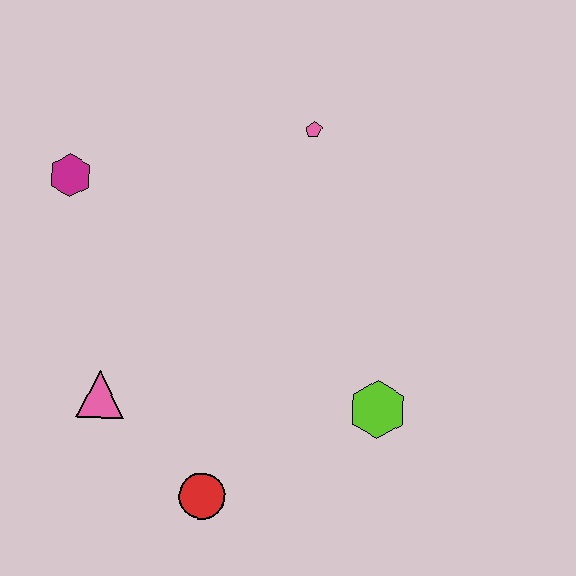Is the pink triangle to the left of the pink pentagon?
Yes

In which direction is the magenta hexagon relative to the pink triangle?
The magenta hexagon is above the pink triangle.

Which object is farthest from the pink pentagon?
The red circle is farthest from the pink pentagon.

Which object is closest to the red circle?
The pink triangle is closest to the red circle.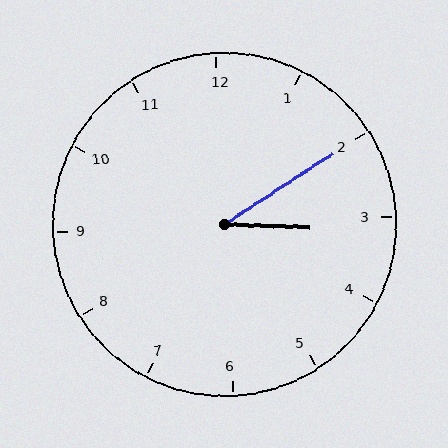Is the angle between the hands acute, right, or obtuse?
It is acute.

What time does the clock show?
3:10.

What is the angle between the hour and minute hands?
Approximately 35 degrees.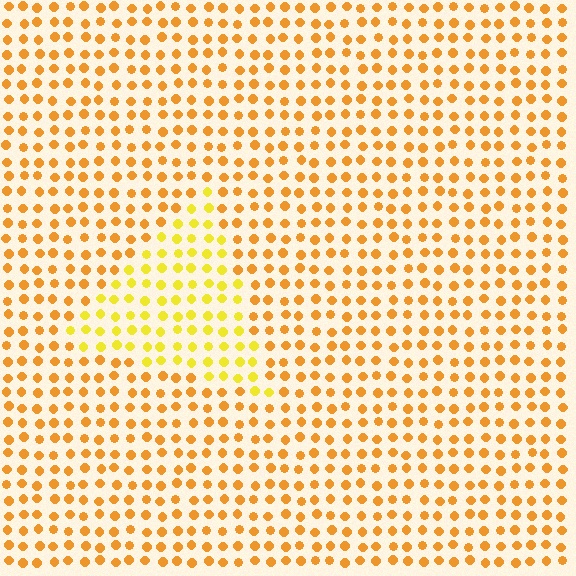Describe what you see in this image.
The image is filled with small orange elements in a uniform arrangement. A triangle-shaped region is visible where the elements are tinted to a slightly different hue, forming a subtle color boundary.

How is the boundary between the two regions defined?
The boundary is defined purely by a slight shift in hue (about 25 degrees). Spacing, size, and orientation are identical on both sides.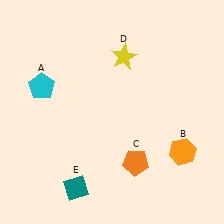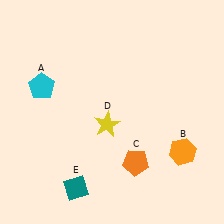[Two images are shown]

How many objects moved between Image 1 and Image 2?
1 object moved between the two images.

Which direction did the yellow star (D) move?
The yellow star (D) moved down.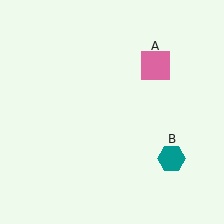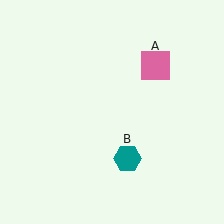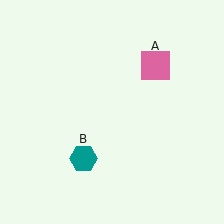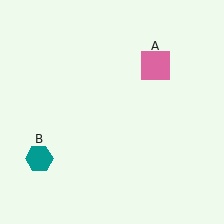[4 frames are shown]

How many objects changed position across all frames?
1 object changed position: teal hexagon (object B).